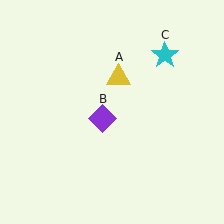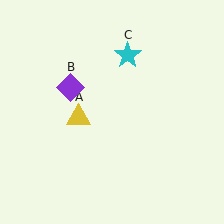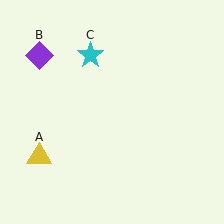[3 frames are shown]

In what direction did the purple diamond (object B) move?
The purple diamond (object B) moved up and to the left.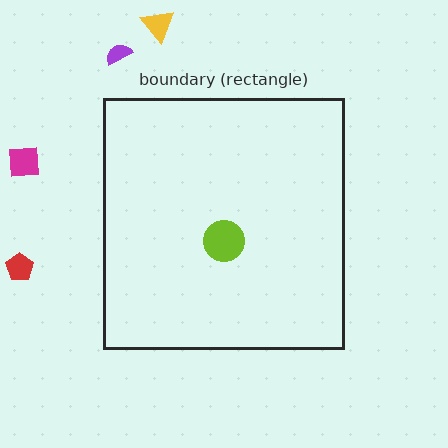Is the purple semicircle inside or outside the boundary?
Outside.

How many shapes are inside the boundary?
1 inside, 4 outside.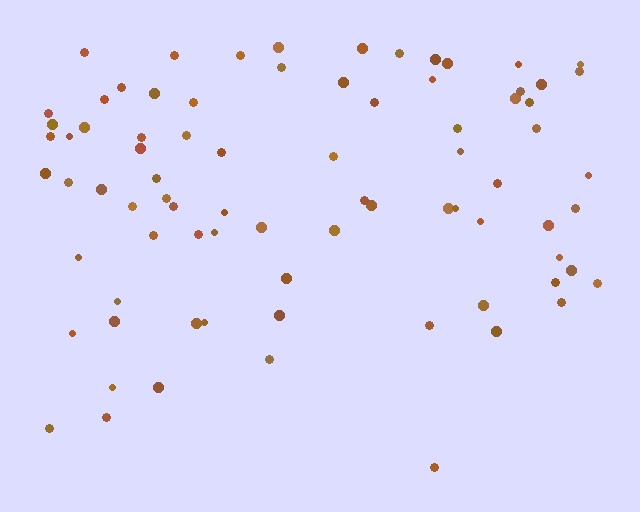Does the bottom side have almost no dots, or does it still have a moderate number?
Still a moderate number, just noticeably fewer than the top.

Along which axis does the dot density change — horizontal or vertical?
Vertical.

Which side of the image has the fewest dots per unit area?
The bottom.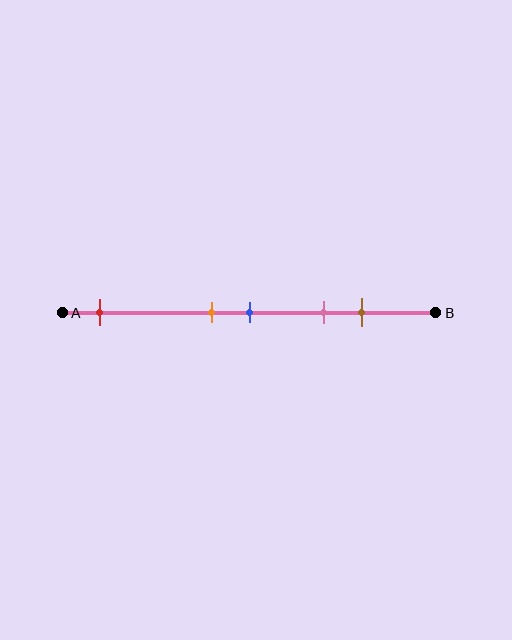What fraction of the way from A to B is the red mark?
The red mark is approximately 10% (0.1) of the way from A to B.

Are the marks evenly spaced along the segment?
No, the marks are not evenly spaced.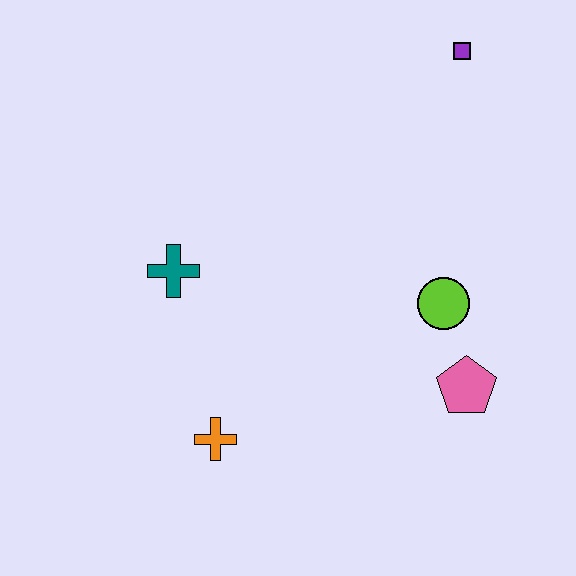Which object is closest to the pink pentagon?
The lime circle is closest to the pink pentagon.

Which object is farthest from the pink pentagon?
The purple square is farthest from the pink pentagon.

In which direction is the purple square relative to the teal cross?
The purple square is to the right of the teal cross.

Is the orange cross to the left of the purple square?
Yes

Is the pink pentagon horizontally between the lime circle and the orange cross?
No